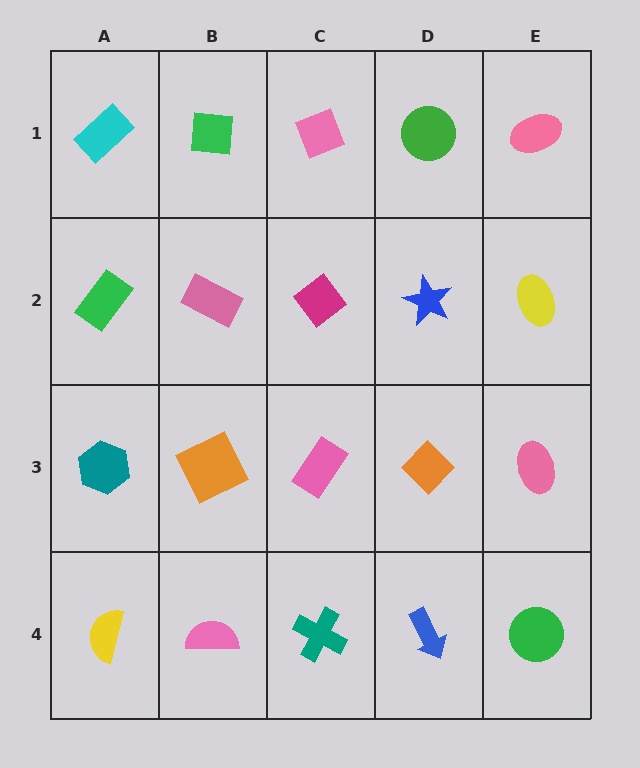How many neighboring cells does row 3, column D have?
4.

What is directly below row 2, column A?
A teal hexagon.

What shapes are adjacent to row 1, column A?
A green rectangle (row 2, column A), a green square (row 1, column B).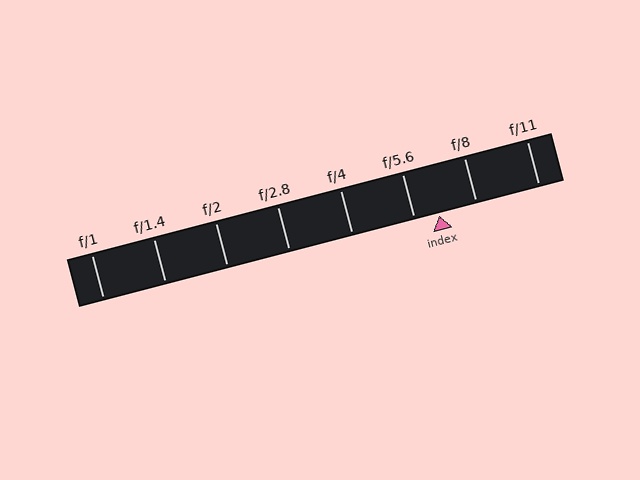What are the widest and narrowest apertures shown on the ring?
The widest aperture shown is f/1 and the narrowest is f/11.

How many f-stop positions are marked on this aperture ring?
There are 8 f-stop positions marked.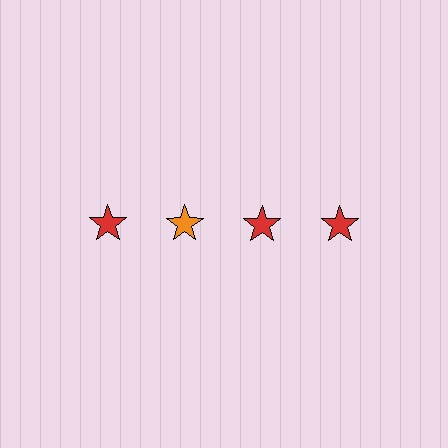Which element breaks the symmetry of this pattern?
The orange star in the top row, second from left column breaks the symmetry. All other shapes are red stars.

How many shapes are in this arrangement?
There are 4 shapes arranged in a grid pattern.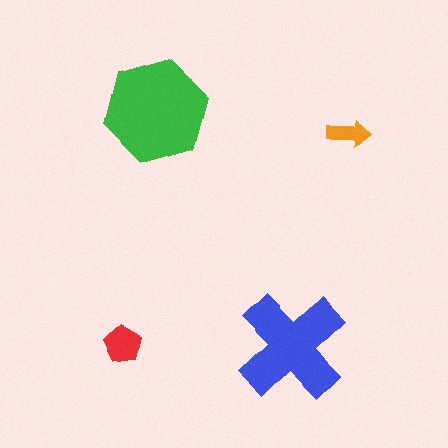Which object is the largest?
The green hexagon.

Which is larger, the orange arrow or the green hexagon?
The green hexagon.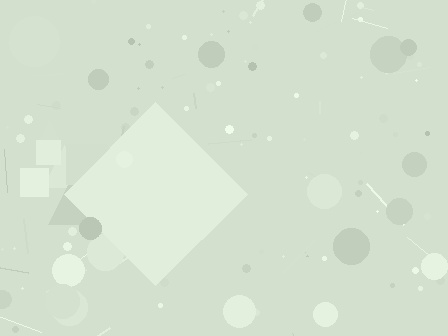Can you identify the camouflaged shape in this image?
The camouflaged shape is a diamond.